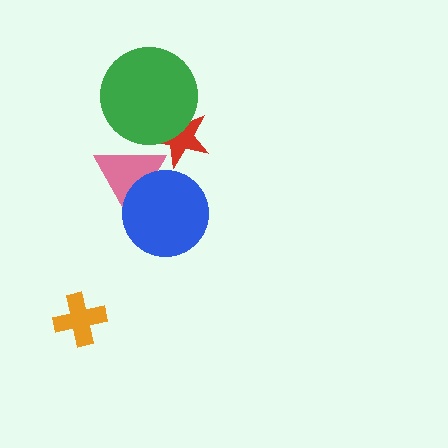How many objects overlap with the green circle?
1 object overlaps with the green circle.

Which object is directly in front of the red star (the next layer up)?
The pink triangle is directly in front of the red star.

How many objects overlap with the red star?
2 objects overlap with the red star.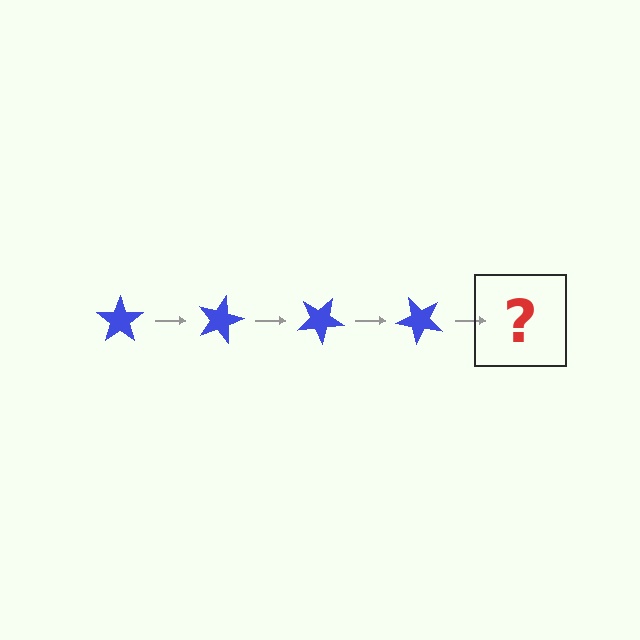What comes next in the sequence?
The next element should be a blue star rotated 60 degrees.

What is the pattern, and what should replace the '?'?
The pattern is that the star rotates 15 degrees each step. The '?' should be a blue star rotated 60 degrees.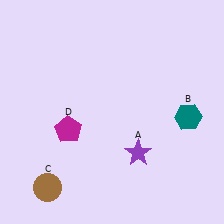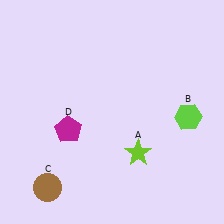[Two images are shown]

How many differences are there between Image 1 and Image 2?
There are 2 differences between the two images.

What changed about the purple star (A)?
In Image 1, A is purple. In Image 2, it changed to lime.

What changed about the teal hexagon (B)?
In Image 1, B is teal. In Image 2, it changed to lime.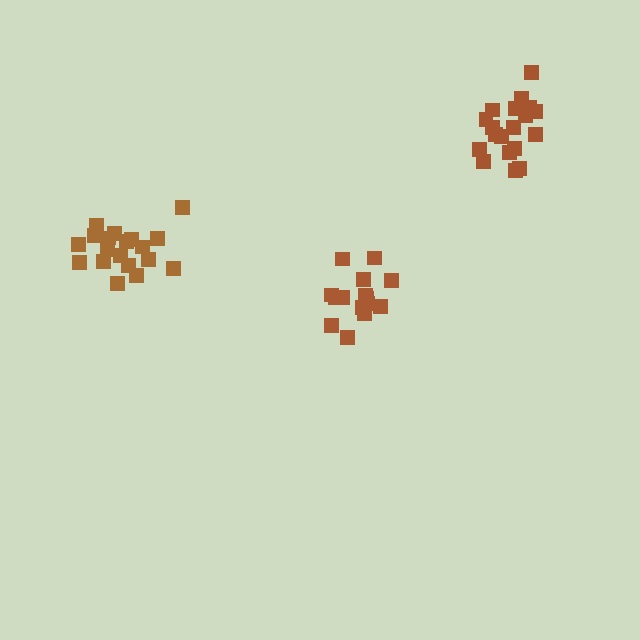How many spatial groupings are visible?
There are 3 spatial groupings.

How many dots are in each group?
Group 1: 15 dots, Group 2: 19 dots, Group 3: 20 dots (54 total).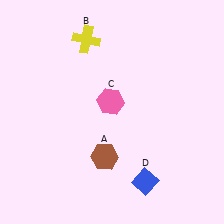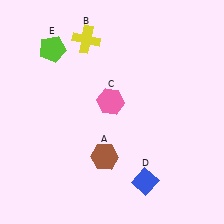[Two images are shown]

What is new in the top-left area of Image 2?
A lime pentagon (E) was added in the top-left area of Image 2.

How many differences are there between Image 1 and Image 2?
There is 1 difference between the two images.